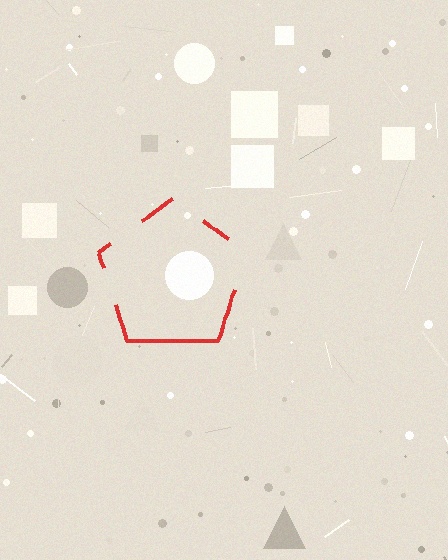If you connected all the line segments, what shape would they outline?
They would outline a pentagon.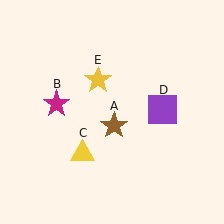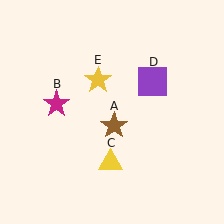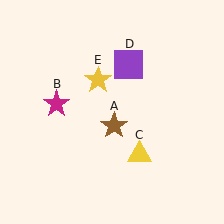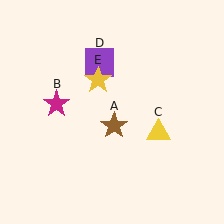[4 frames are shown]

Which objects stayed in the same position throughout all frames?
Brown star (object A) and magenta star (object B) and yellow star (object E) remained stationary.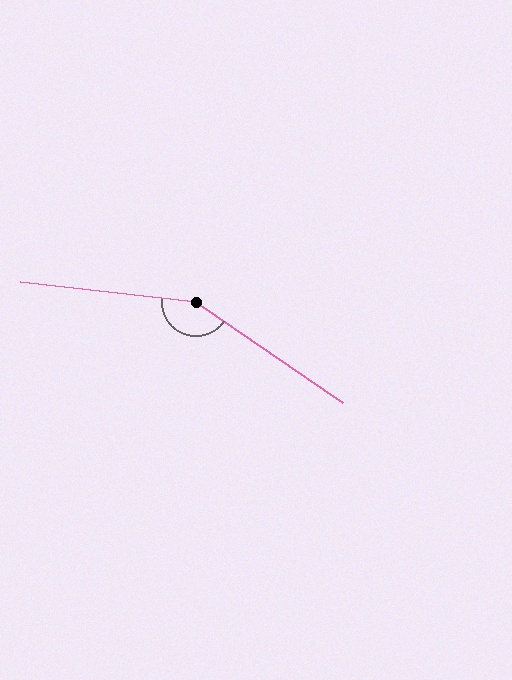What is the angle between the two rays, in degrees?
Approximately 152 degrees.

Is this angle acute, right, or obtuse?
It is obtuse.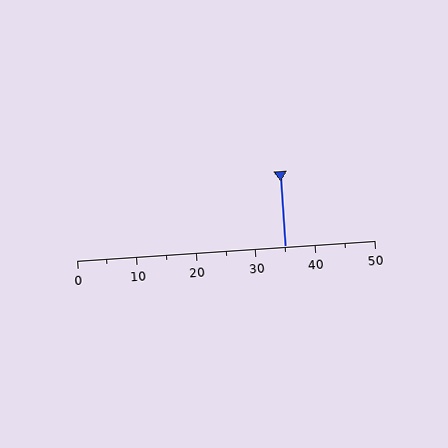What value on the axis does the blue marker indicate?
The marker indicates approximately 35.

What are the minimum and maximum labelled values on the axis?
The axis runs from 0 to 50.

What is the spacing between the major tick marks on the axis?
The major ticks are spaced 10 apart.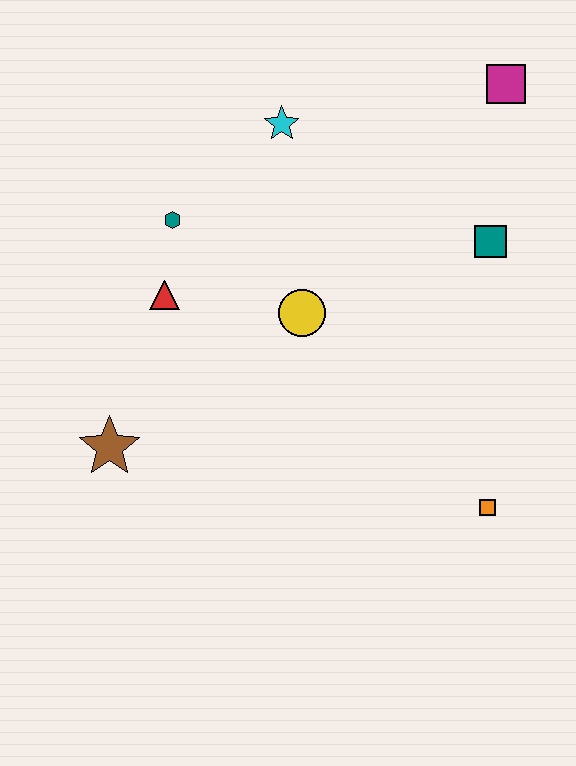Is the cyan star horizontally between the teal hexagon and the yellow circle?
Yes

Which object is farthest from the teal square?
The brown star is farthest from the teal square.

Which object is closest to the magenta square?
The teal square is closest to the magenta square.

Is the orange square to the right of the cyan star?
Yes